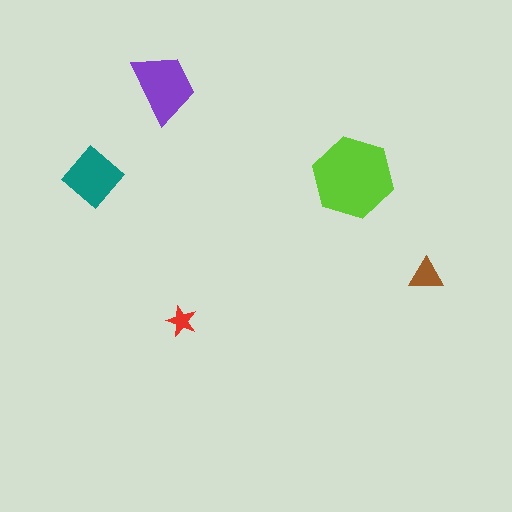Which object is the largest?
The lime hexagon.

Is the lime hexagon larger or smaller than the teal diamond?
Larger.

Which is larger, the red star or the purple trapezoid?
The purple trapezoid.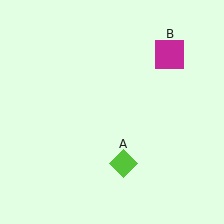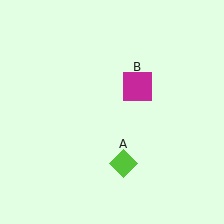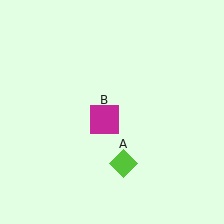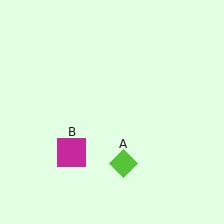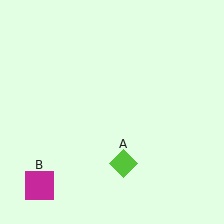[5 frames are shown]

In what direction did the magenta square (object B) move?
The magenta square (object B) moved down and to the left.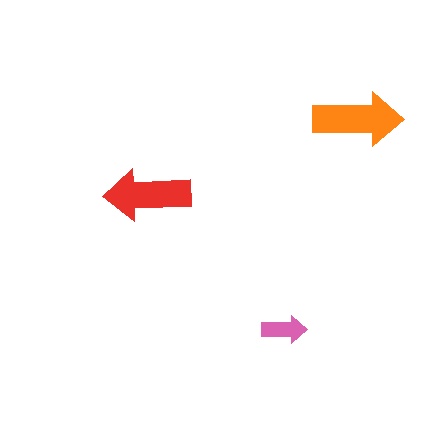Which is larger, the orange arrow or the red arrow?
The orange one.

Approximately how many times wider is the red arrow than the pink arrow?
About 2 times wider.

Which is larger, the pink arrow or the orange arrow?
The orange one.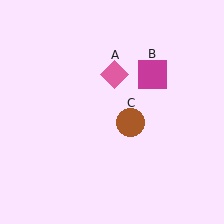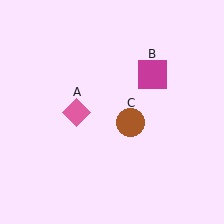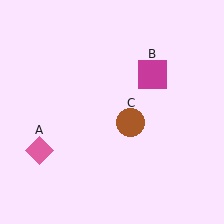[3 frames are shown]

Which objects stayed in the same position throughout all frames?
Magenta square (object B) and brown circle (object C) remained stationary.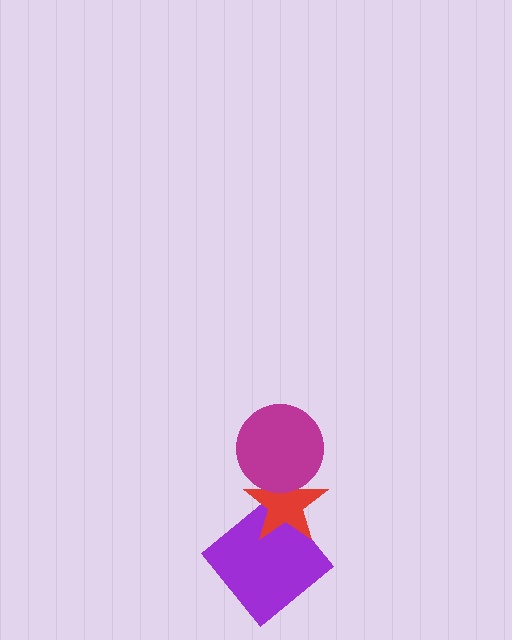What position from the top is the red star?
The red star is 2nd from the top.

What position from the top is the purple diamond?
The purple diamond is 3rd from the top.